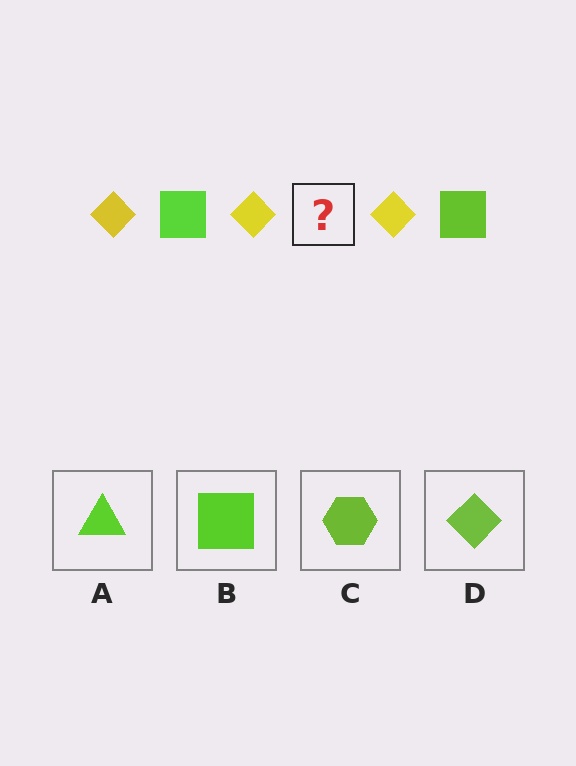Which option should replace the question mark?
Option B.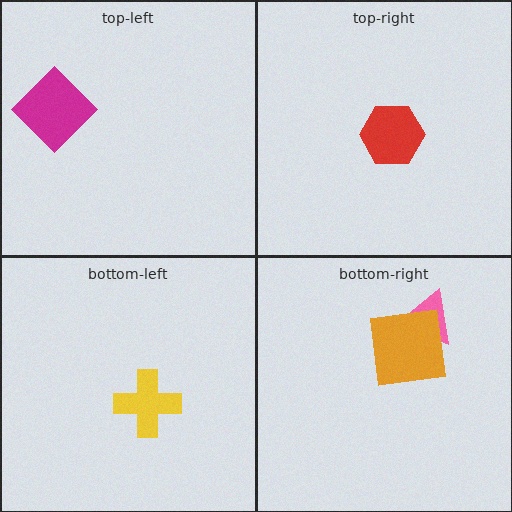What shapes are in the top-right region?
The red hexagon.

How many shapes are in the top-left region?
1.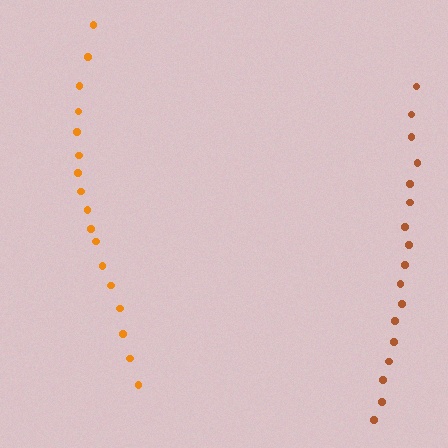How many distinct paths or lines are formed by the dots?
There are 2 distinct paths.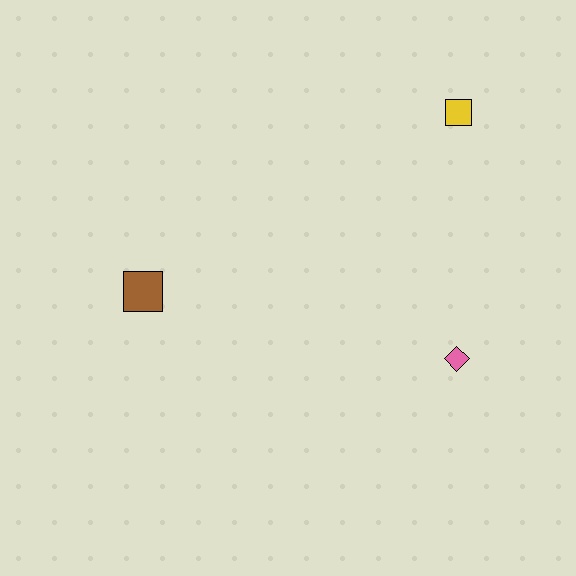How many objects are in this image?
There are 3 objects.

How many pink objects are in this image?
There is 1 pink object.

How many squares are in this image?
There are 2 squares.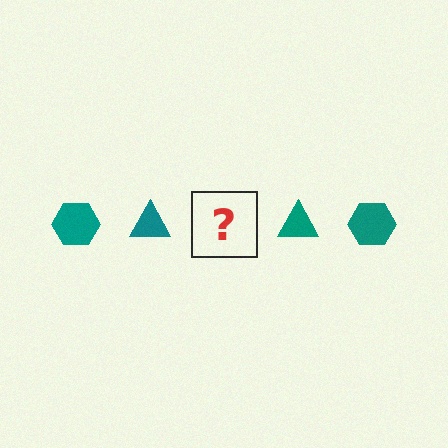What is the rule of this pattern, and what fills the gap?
The rule is that the pattern cycles through hexagon, triangle shapes in teal. The gap should be filled with a teal hexagon.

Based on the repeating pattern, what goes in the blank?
The blank should be a teal hexagon.